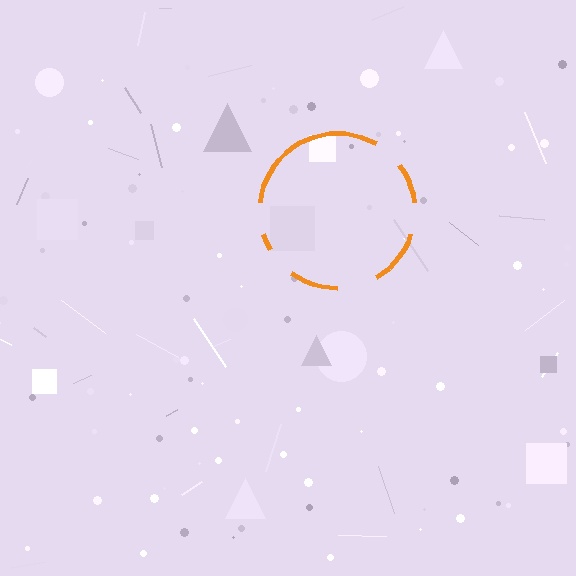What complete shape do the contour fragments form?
The contour fragments form a circle.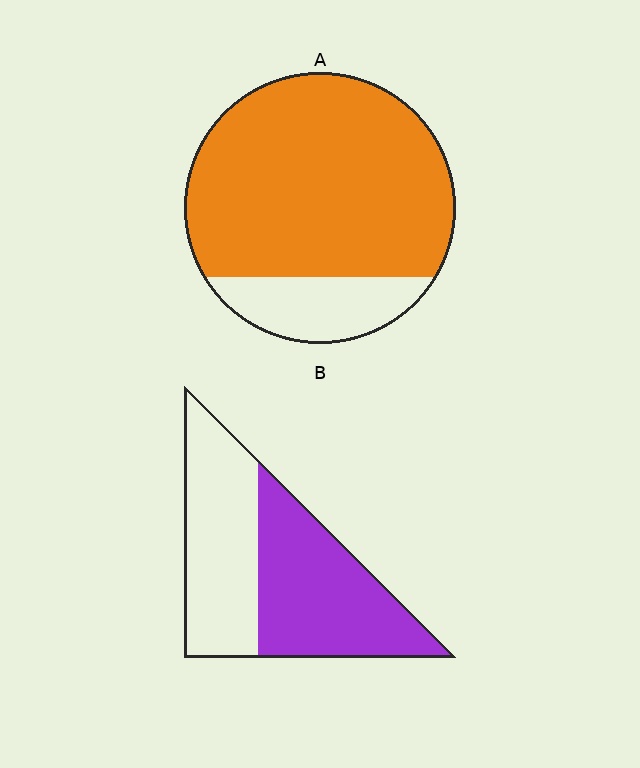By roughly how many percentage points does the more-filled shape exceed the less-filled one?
By roughly 30 percentage points (A over B).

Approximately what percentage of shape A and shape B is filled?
A is approximately 80% and B is approximately 55%.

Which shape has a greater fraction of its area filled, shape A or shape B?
Shape A.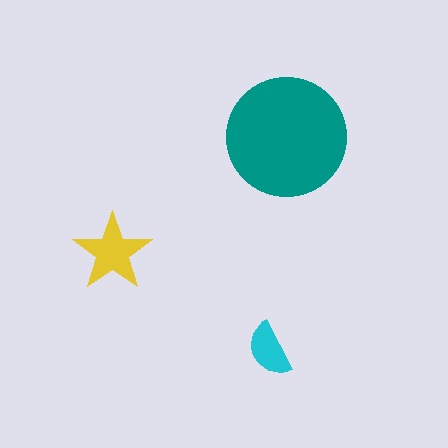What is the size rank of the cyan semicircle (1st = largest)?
3rd.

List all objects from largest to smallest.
The teal circle, the yellow star, the cyan semicircle.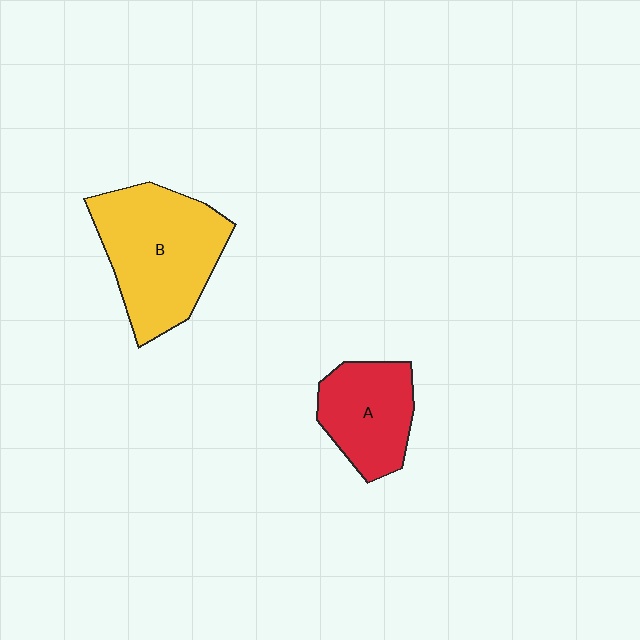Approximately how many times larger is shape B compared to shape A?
Approximately 1.6 times.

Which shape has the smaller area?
Shape A (red).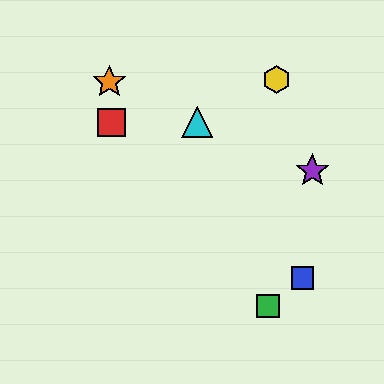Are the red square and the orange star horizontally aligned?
No, the red square is at y≈122 and the orange star is at y≈82.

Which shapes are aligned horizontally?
The red square, the cyan triangle are aligned horizontally.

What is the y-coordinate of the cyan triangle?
The cyan triangle is at y≈122.